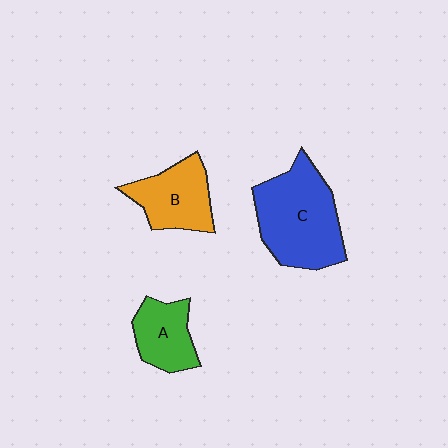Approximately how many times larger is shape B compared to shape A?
Approximately 1.2 times.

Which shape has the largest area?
Shape C (blue).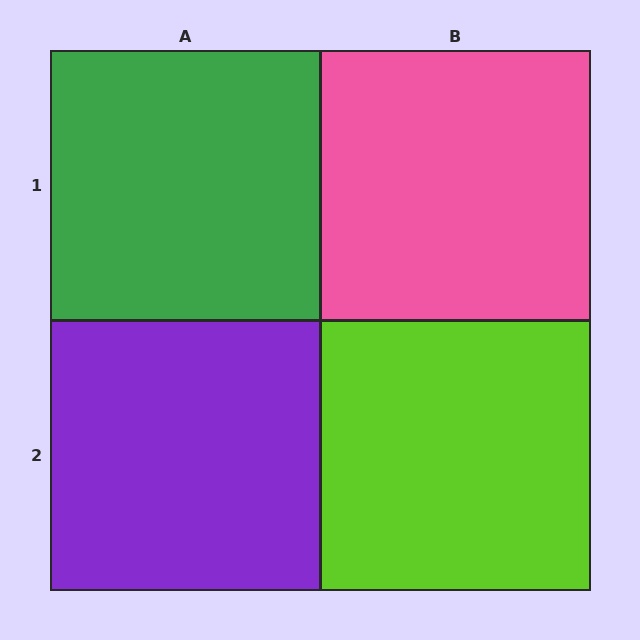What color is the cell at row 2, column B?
Lime.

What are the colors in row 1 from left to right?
Green, pink.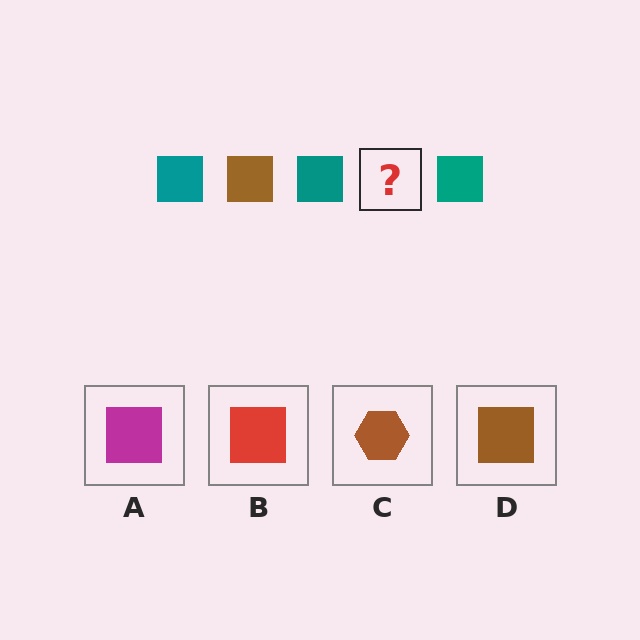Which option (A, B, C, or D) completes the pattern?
D.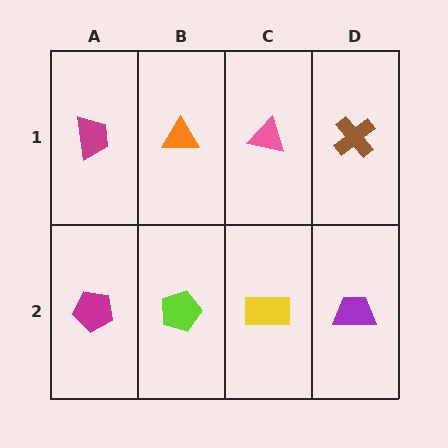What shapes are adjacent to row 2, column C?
A pink triangle (row 1, column C), a lime pentagon (row 2, column B), a purple trapezoid (row 2, column D).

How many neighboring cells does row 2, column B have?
3.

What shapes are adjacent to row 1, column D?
A purple trapezoid (row 2, column D), a pink triangle (row 1, column C).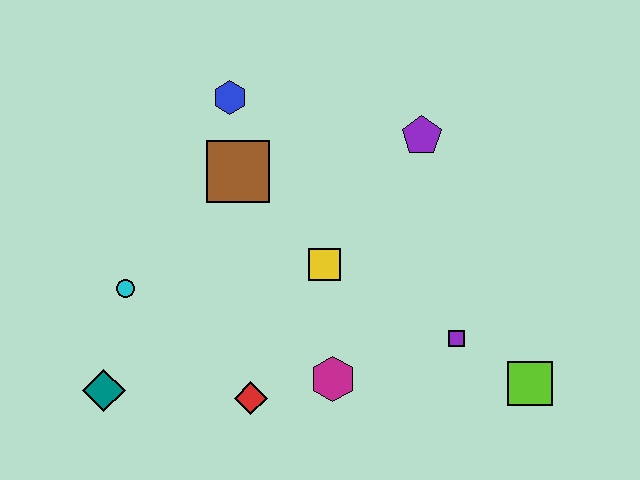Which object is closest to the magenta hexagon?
The red diamond is closest to the magenta hexagon.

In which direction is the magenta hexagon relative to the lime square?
The magenta hexagon is to the left of the lime square.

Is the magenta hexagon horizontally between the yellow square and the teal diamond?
No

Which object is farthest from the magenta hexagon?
The blue hexagon is farthest from the magenta hexagon.